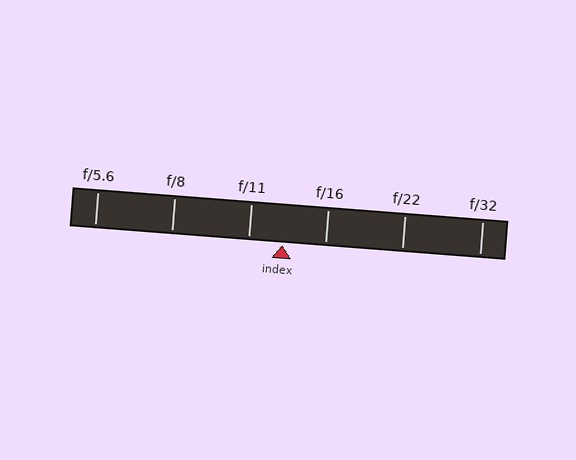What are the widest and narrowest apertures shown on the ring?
The widest aperture shown is f/5.6 and the narrowest is f/32.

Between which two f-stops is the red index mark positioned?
The index mark is between f/11 and f/16.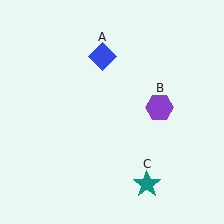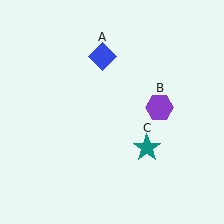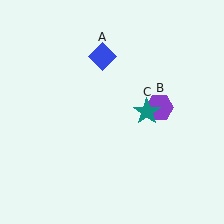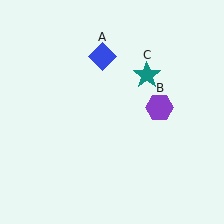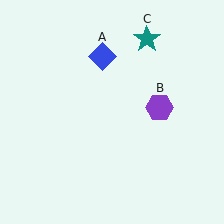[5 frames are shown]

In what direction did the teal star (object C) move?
The teal star (object C) moved up.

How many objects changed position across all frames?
1 object changed position: teal star (object C).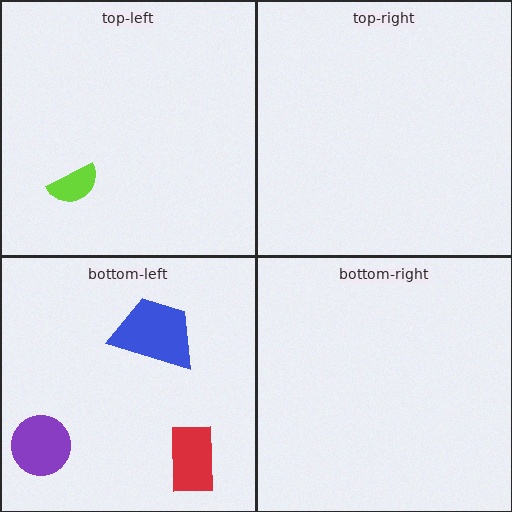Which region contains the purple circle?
The bottom-left region.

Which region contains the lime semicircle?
The top-left region.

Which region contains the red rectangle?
The bottom-left region.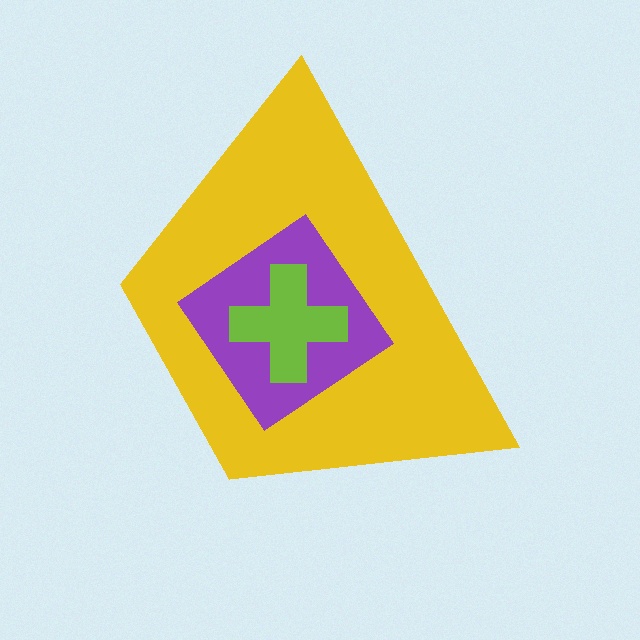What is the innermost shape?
The lime cross.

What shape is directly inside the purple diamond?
The lime cross.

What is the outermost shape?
The yellow trapezoid.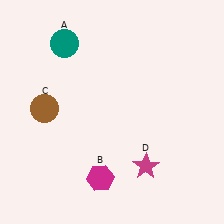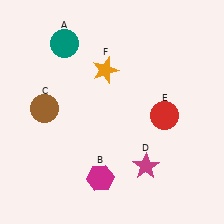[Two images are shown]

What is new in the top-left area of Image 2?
An orange star (F) was added in the top-left area of Image 2.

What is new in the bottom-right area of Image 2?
A red circle (E) was added in the bottom-right area of Image 2.